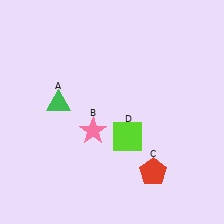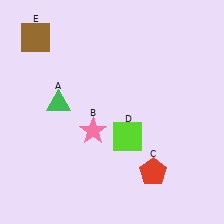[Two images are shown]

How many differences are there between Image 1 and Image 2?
There is 1 difference between the two images.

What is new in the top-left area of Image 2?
A brown square (E) was added in the top-left area of Image 2.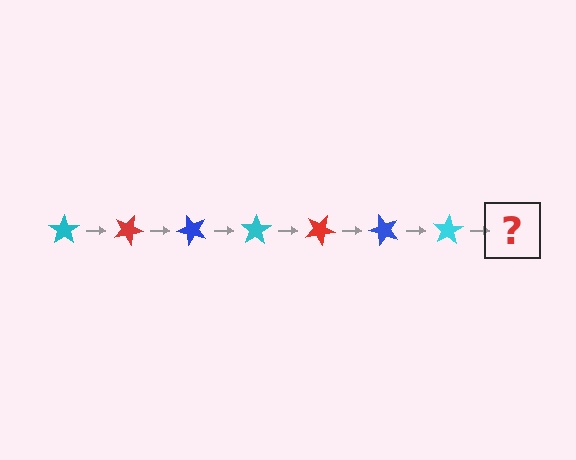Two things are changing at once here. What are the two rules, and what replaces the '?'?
The two rules are that it rotates 25 degrees each step and the color cycles through cyan, red, and blue. The '?' should be a red star, rotated 175 degrees from the start.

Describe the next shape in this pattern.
It should be a red star, rotated 175 degrees from the start.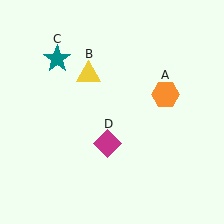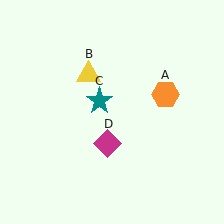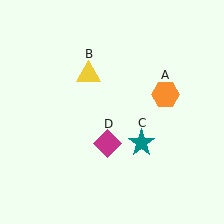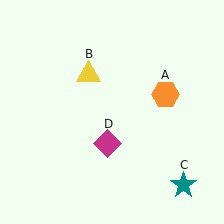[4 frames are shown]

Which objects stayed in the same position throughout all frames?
Orange hexagon (object A) and yellow triangle (object B) and magenta diamond (object D) remained stationary.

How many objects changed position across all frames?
1 object changed position: teal star (object C).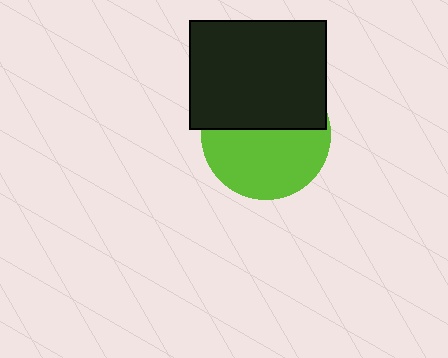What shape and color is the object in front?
The object in front is a black rectangle.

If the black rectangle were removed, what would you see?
You would see the complete lime circle.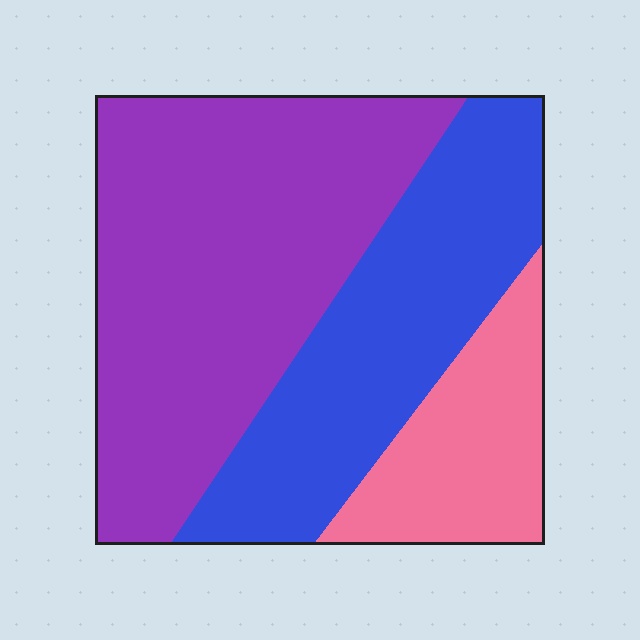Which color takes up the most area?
Purple, at roughly 50%.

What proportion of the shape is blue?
Blue takes up about one third (1/3) of the shape.